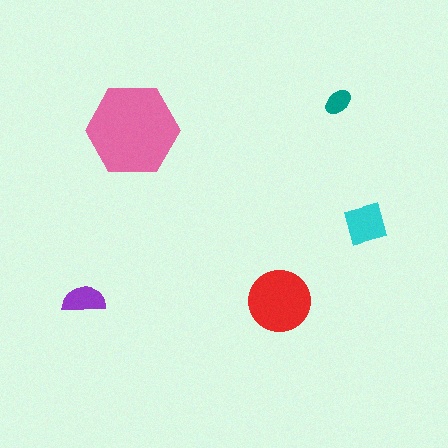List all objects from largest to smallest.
The pink hexagon, the red circle, the cyan diamond, the purple semicircle, the teal ellipse.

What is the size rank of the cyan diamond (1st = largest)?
3rd.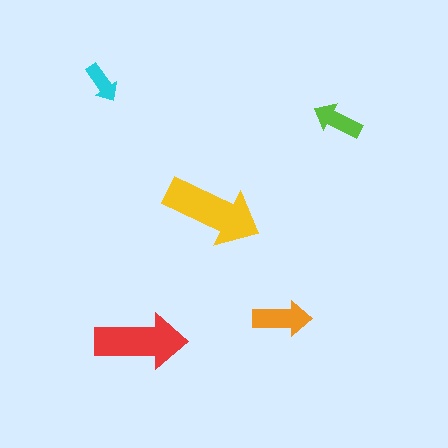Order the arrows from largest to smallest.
the yellow one, the red one, the orange one, the lime one, the cyan one.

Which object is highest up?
The cyan arrow is topmost.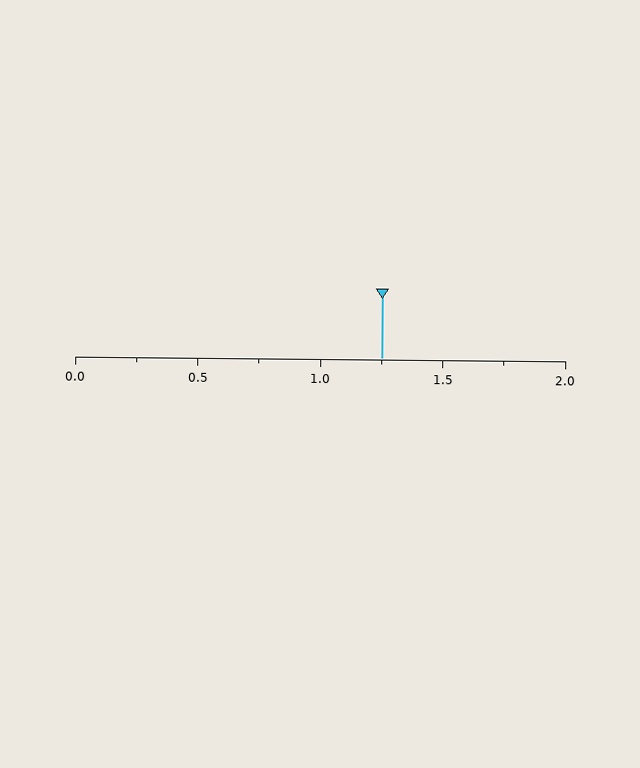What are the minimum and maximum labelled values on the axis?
The axis runs from 0.0 to 2.0.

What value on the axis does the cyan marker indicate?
The marker indicates approximately 1.25.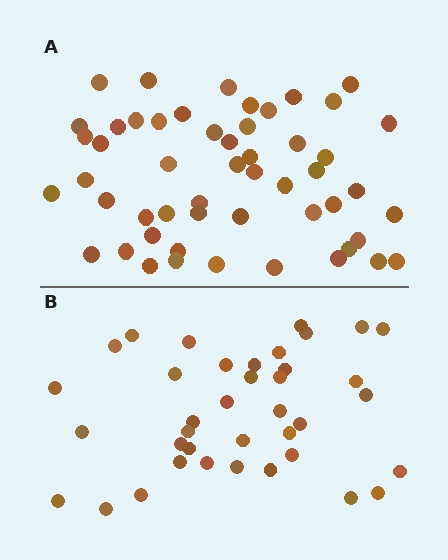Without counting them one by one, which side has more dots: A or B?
Region A (the top region) has more dots.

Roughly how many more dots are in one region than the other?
Region A has approximately 15 more dots than region B.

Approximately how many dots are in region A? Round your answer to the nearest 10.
About 50 dots. (The exact count is 52, which rounds to 50.)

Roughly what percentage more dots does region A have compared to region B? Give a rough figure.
About 35% more.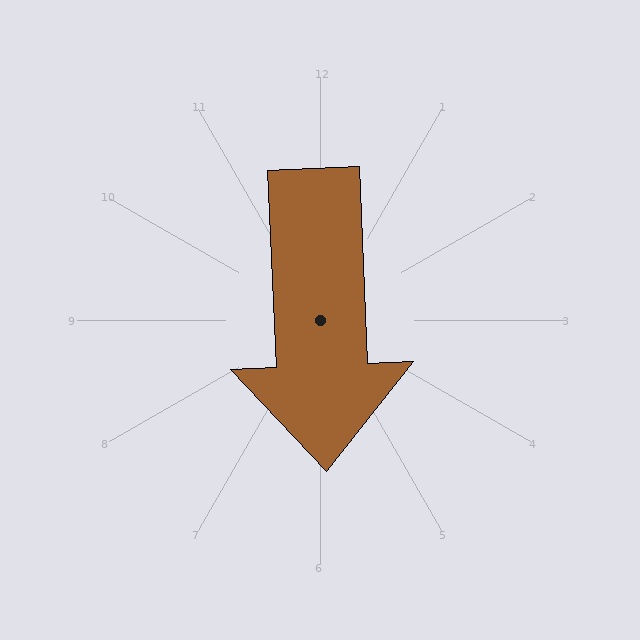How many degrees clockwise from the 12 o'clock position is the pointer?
Approximately 178 degrees.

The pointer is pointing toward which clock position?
Roughly 6 o'clock.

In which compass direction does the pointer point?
South.